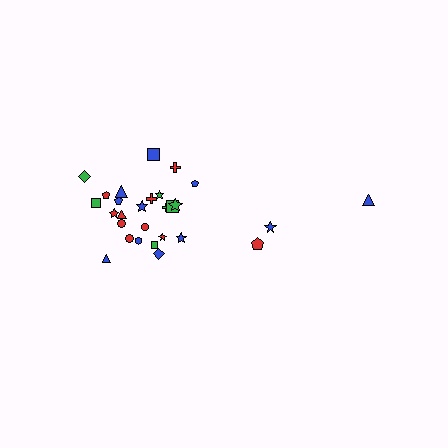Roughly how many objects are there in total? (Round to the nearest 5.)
Roughly 30 objects in total.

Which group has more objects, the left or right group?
The left group.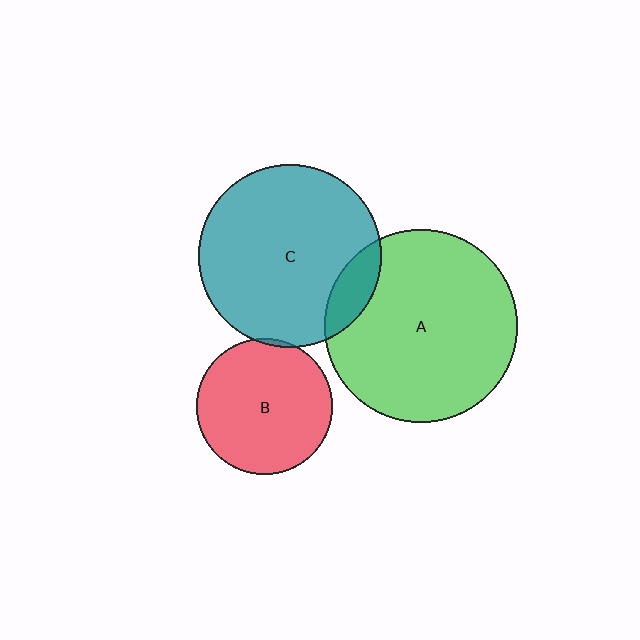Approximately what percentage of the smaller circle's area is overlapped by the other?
Approximately 5%.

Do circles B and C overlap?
Yes.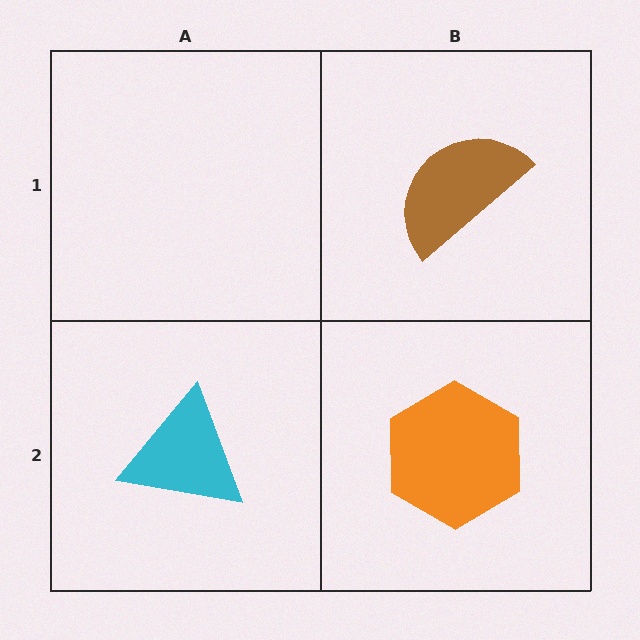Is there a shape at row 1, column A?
No, that cell is empty.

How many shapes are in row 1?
1 shape.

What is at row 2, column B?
An orange hexagon.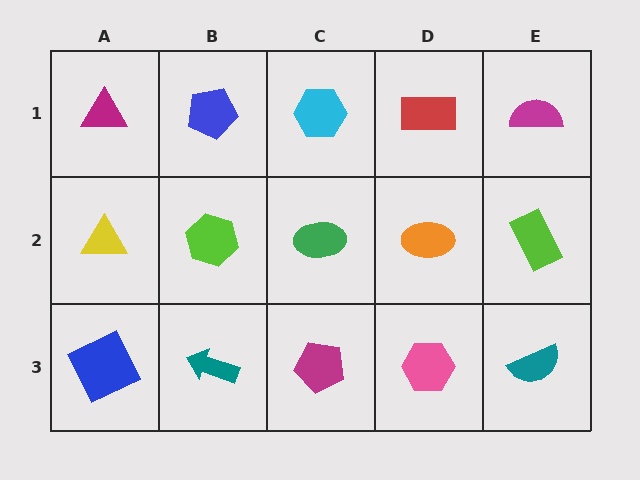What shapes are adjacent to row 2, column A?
A magenta triangle (row 1, column A), a blue square (row 3, column A), a lime hexagon (row 2, column B).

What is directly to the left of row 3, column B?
A blue square.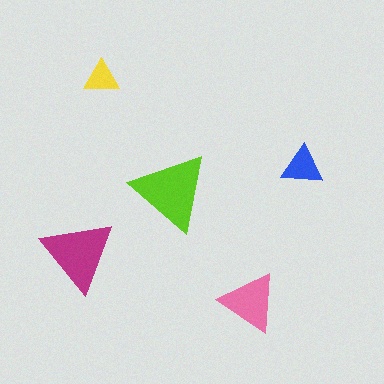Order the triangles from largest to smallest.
the lime one, the magenta one, the pink one, the blue one, the yellow one.